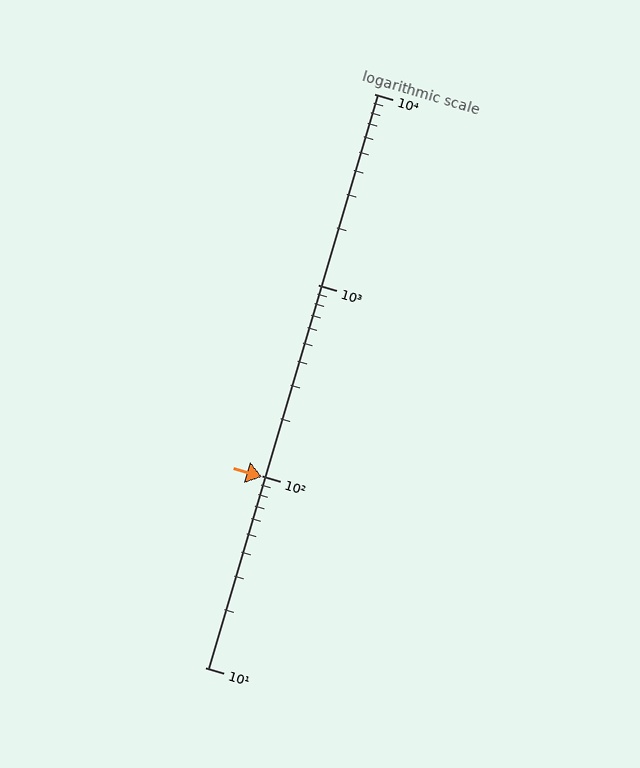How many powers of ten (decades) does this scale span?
The scale spans 3 decades, from 10 to 10000.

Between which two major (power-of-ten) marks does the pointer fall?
The pointer is between 10 and 100.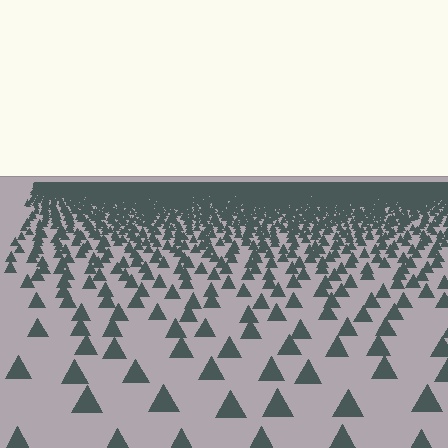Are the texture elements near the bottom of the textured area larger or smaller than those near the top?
Larger. Near the bottom, elements are closer to the viewer and appear at a bigger on-screen size.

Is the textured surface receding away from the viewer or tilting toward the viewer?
The surface is receding away from the viewer. Texture elements get smaller and denser toward the top.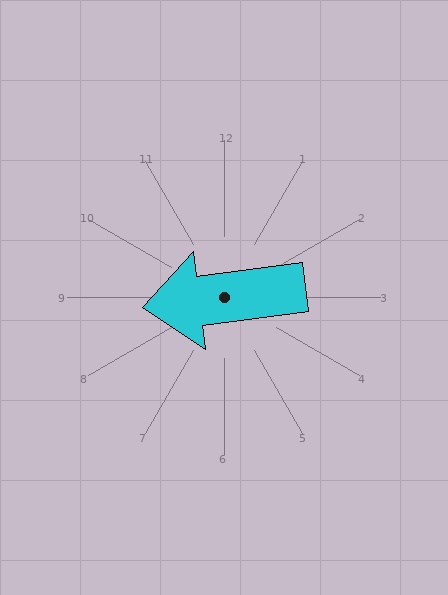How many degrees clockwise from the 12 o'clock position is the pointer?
Approximately 263 degrees.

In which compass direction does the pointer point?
West.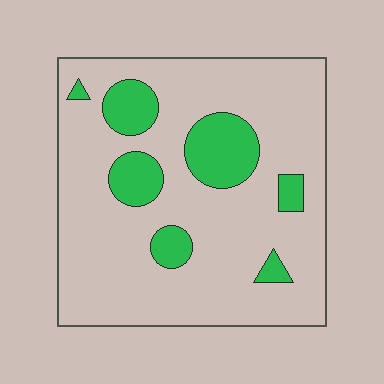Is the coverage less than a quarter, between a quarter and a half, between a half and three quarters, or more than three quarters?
Less than a quarter.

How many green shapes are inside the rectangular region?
7.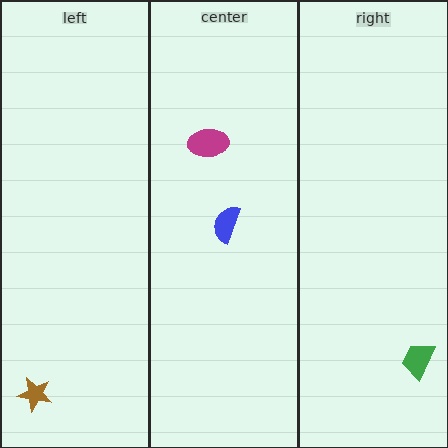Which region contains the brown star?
The left region.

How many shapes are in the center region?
2.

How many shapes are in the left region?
1.